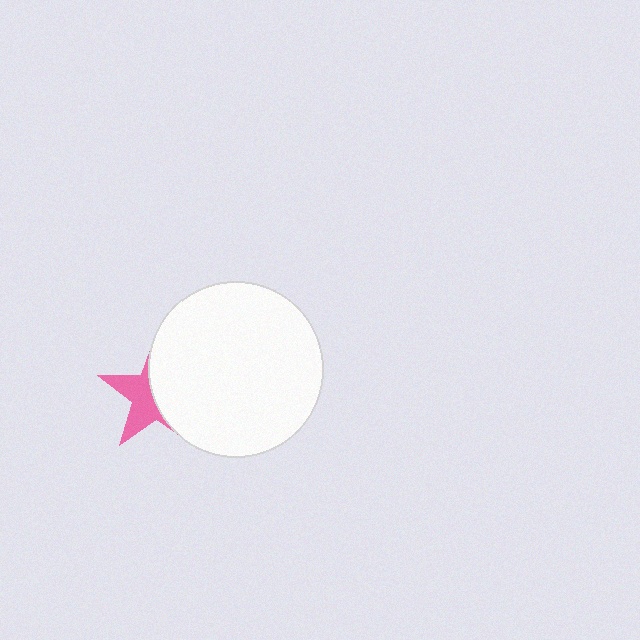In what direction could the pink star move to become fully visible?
The pink star could move left. That would shift it out from behind the white circle entirely.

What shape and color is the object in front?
The object in front is a white circle.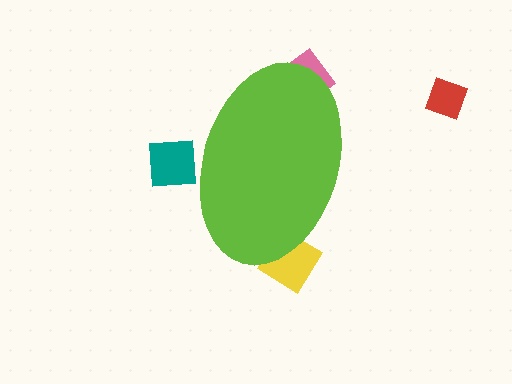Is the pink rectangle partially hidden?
Yes, the pink rectangle is partially hidden behind the lime ellipse.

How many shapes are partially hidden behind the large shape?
3 shapes are partially hidden.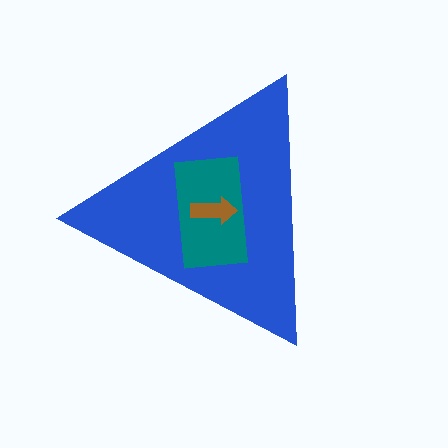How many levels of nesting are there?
3.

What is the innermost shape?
The brown arrow.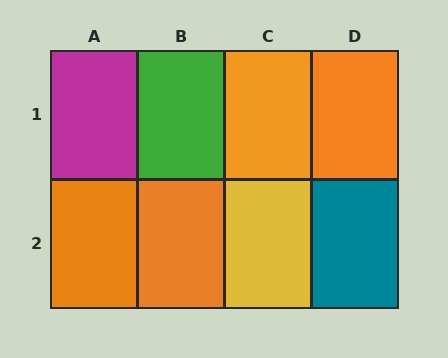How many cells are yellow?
1 cell is yellow.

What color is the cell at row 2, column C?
Yellow.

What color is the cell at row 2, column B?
Orange.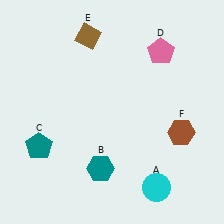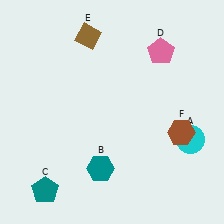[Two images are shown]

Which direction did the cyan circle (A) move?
The cyan circle (A) moved up.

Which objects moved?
The objects that moved are: the cyan circle (A), the teal pentagon (C).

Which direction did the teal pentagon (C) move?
The teal pentagon (C) moved down.